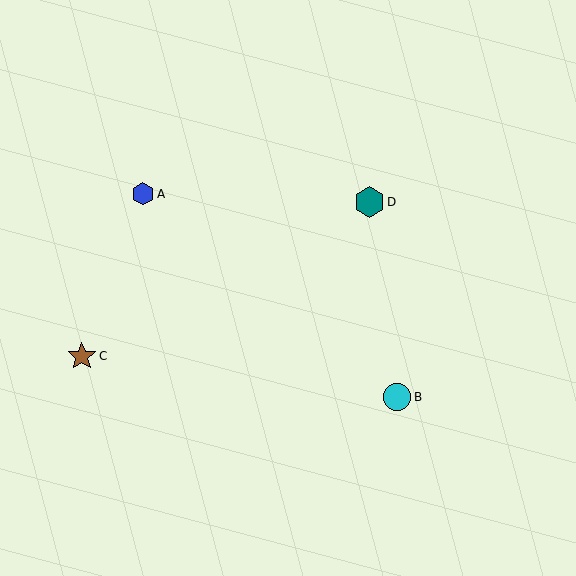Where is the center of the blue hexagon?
The center of the blue hexagon is at (143, 194).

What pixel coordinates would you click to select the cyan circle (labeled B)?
Click at (397, 397) to select the cyan circle B.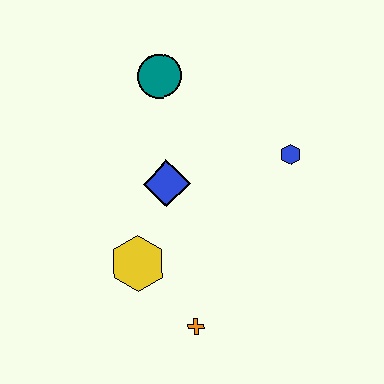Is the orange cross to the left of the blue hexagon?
Yes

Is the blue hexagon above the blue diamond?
Yes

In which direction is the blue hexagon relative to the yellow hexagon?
The blue hexagon is to the right of the yellow hexagon.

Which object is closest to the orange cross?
The yellow hexagon is closest to the orange cross.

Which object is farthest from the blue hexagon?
The orange cross is farthest from the blue hexagon.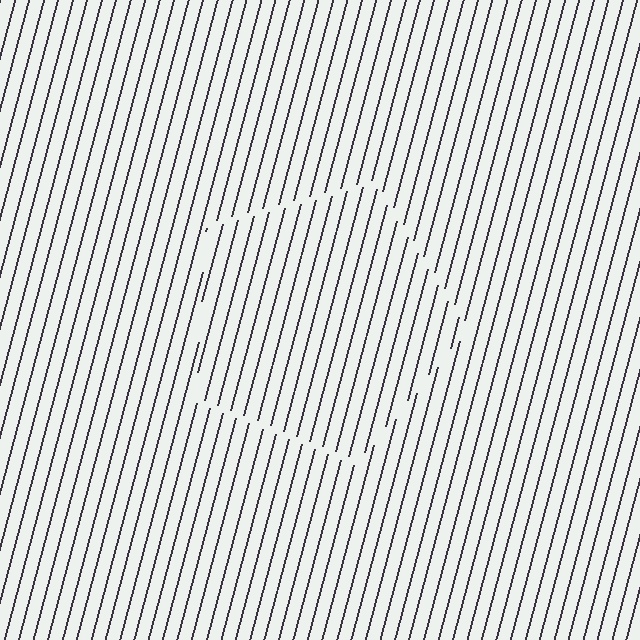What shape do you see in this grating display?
An illusory pentagon. The interior of the shape contains the same grating, shifted by half a period — the contour is defined by the phase discontinuity where line-ends from the inner and outer gratings abut.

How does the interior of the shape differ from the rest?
The interior of the shape contains the same grating, shifted by half a period — the contour is defined by the phase discontinuity where line-ends from the inner and outer gratings abut.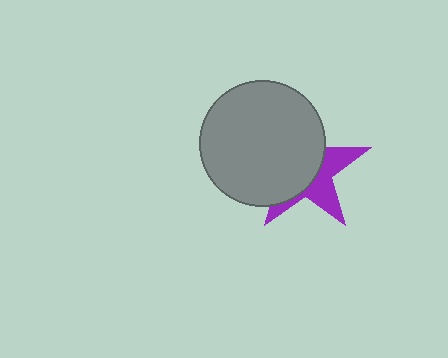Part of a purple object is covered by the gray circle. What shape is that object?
It is a star.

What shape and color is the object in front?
The object in front is a gray circle.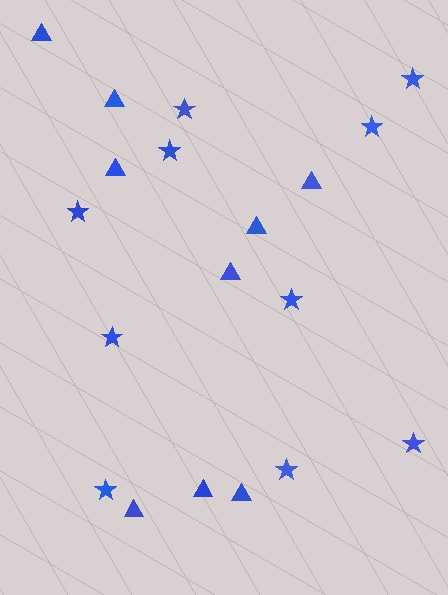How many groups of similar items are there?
There are 2 groups: one group of triangles (9) and one group of stars (10).